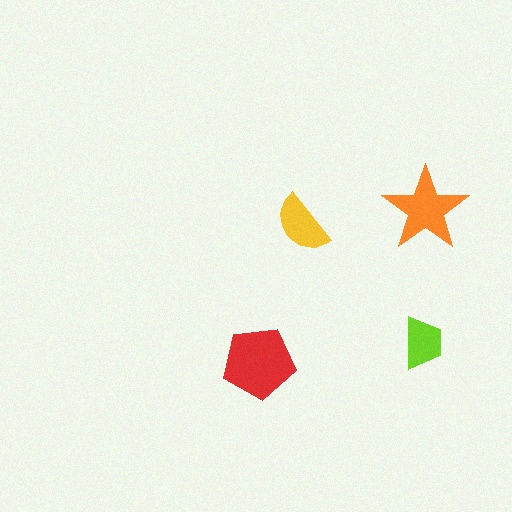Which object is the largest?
The red pentagon.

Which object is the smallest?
The lime trapezoid.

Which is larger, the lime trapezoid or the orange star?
The orange star.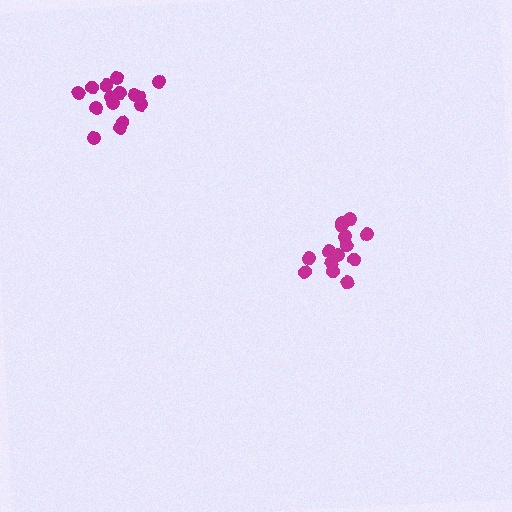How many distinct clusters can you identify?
There are 2 distinct clusters.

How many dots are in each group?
Group 1: 14 dots, Group 2: 15 dots (29 total).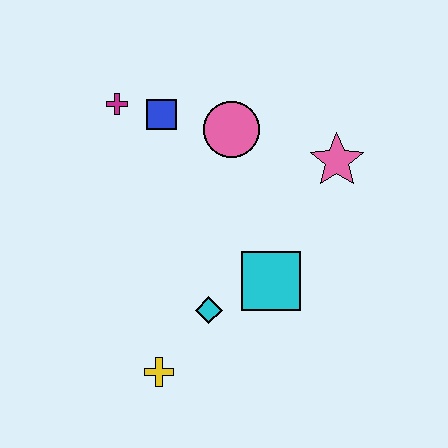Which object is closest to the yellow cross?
The cyan diamond is closest to the yellow cross.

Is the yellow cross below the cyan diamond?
Yes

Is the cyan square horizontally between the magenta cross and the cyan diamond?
No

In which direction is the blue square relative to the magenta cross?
The blue square is to the right of the magenta cross.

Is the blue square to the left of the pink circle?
Yes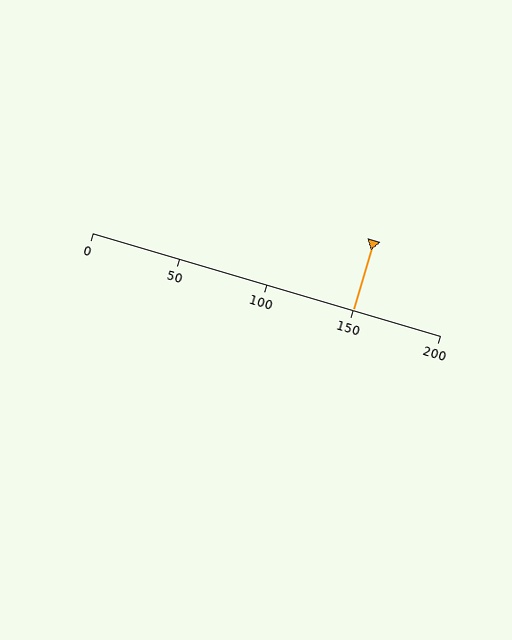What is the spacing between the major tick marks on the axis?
The major ticks are spaced 50 apart.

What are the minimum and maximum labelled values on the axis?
The axis runs from 0 to 200.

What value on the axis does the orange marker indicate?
The marker indicates approximately 150.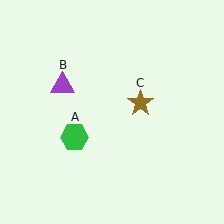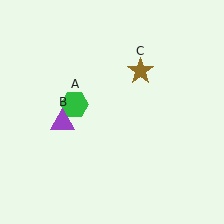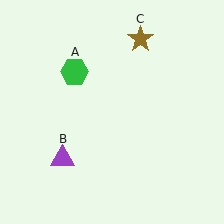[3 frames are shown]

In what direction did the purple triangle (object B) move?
The purple triangle (object B) moved down.